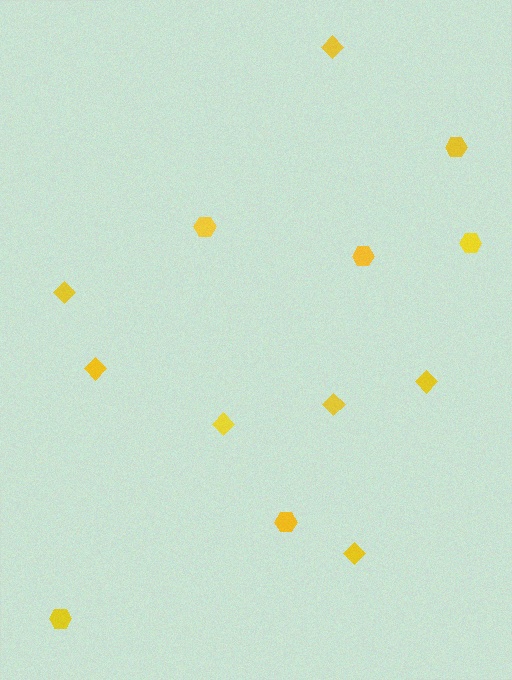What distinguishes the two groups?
There are 2 groups: one group of hexagons (6) and one group of diamonds (7).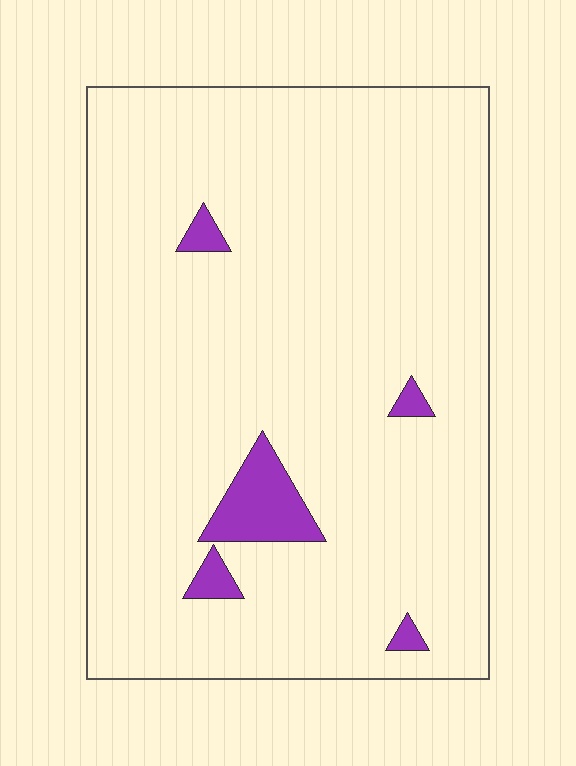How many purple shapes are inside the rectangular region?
5.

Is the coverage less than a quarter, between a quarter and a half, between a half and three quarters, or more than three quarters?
Less than a quarter.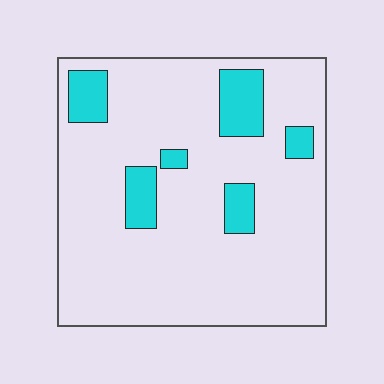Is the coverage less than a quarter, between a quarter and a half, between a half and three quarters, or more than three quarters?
Less than a quarter.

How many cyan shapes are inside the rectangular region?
6.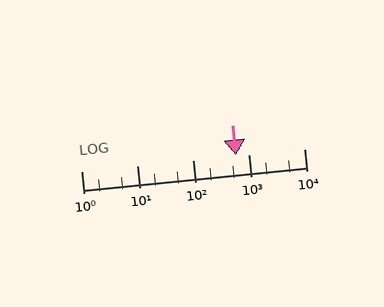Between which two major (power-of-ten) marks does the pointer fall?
The pointer is between 100 and 1000.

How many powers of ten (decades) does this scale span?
The scale spans 4 decades, from 1 to 10000.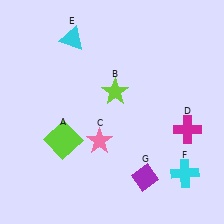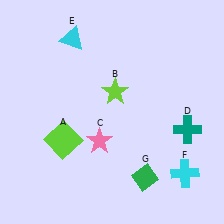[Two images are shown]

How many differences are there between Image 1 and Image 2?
There are 2 differences between the two images.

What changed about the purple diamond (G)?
In Image 1, G is purple. In Image 2, it changed to green.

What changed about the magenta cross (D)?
In Image 1, D is magenta. In Image 2, it changed to teal.